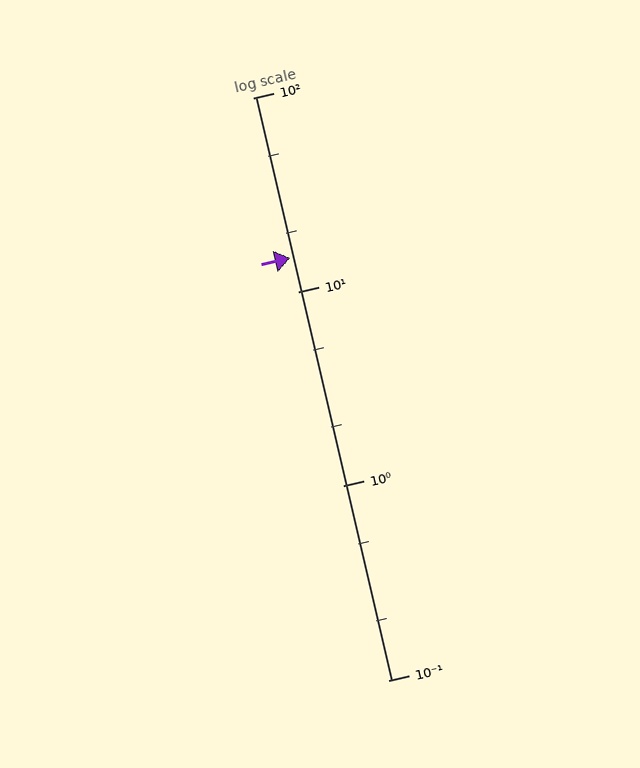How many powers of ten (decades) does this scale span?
The scale spans 3 decades, from 0.1 to 100.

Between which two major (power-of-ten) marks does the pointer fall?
The pointer is between 10 and 100.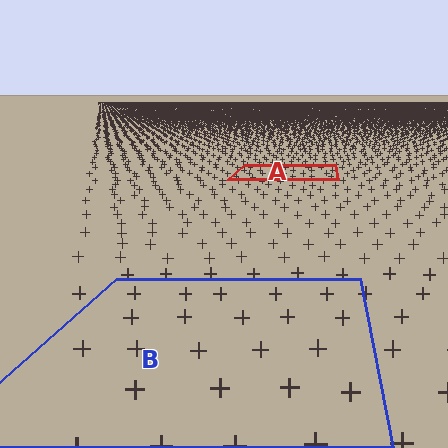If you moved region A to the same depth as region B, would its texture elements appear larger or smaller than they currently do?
They would appear larger. At a closer depth, the same texture elements are projected at a bigger on-screen size.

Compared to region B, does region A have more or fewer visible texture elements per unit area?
Region A has more texture elements per unit area — they are packed more densely because it is farther away.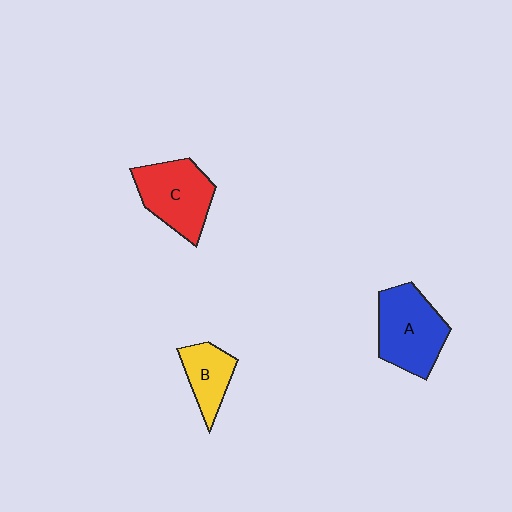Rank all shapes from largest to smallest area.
From largest to smallest: A (blue), C (red), B (yellow).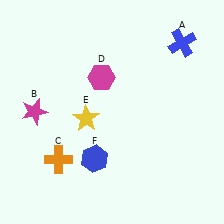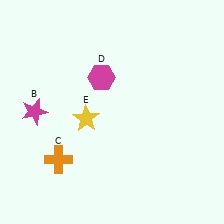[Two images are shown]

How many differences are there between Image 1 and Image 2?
There are 2 differences between the two images.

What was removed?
The blue cross (A), the blue hexagon (F) were removed in Image 2.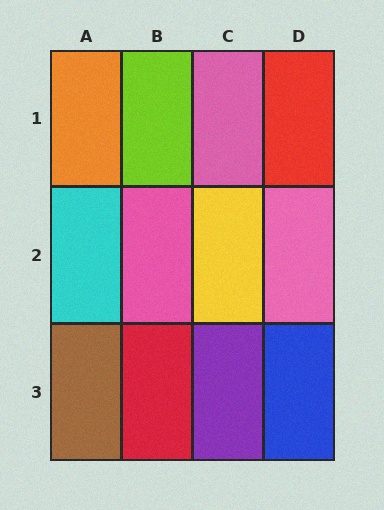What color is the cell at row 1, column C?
Pink.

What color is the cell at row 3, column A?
Brown.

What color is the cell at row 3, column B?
Red.